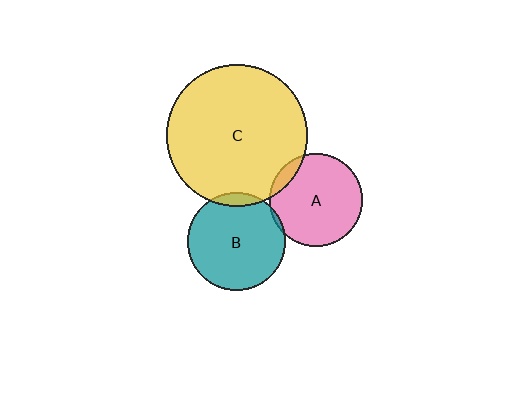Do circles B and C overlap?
Yes.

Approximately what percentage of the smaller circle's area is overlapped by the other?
Approximately 5%.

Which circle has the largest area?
Circle C (yellow).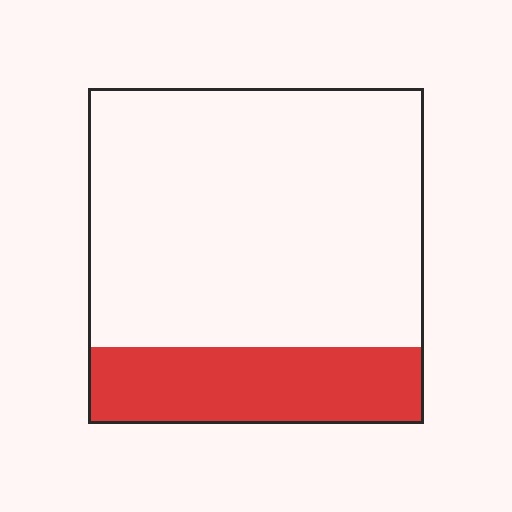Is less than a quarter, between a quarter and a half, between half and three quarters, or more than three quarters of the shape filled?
Less than a quarter.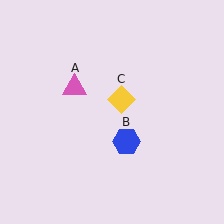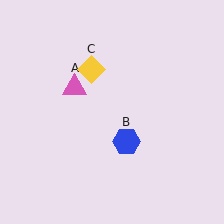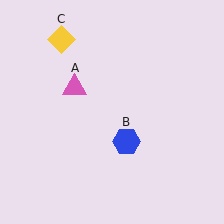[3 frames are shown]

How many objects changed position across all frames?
1 object changed position: yellow diamond (object C).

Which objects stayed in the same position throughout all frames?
Pink triangle (object A) and blue hexagon (object B) remained stationary.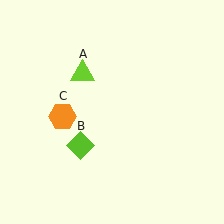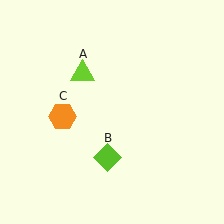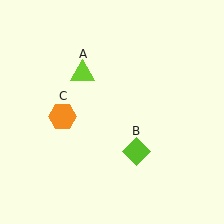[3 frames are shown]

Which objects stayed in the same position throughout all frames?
Lime triangle (object A) and orange hexagon (object C) remained stationary.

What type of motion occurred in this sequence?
The lime diamond (object B) rotated counterclockwise around the center of the scene.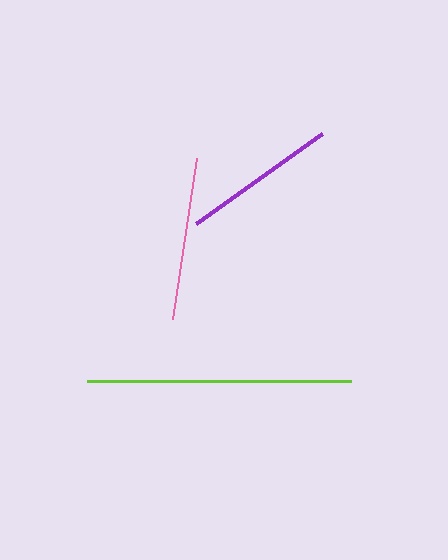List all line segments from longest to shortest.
From longest to shortest: lime, pink, purple.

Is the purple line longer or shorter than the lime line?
The lime line is longer than the purple line.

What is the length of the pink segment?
The pink segment is approximately 163 pixels long.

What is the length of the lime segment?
The lime segment is approximately 264 pixels long.